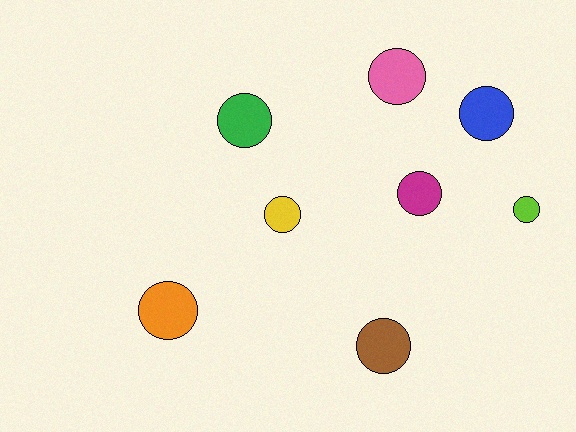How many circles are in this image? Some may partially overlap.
There are 8 circles.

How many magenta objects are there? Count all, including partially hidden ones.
There is 1 magenta object.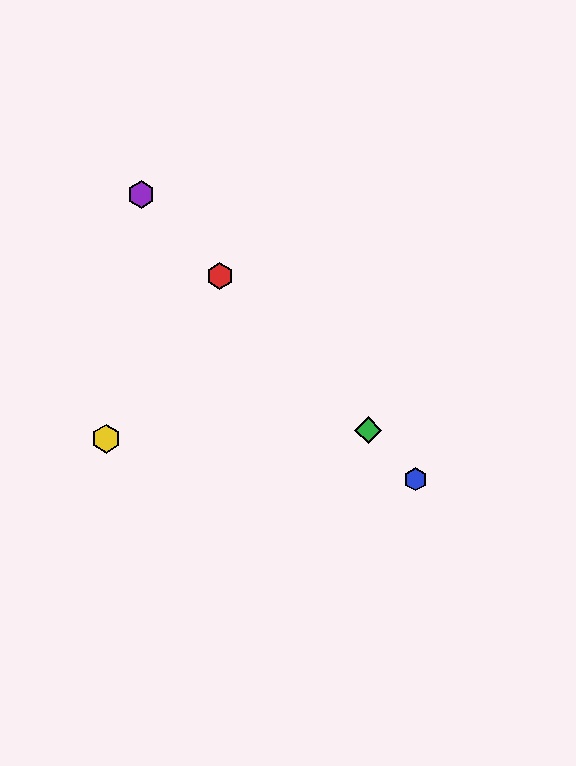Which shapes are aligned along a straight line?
The red hexagon, the blue hexagon, the green diamond, the purple hexagon are aligned along a straight line.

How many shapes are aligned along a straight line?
4 shapes (the red hexagon, the blue hexagon, the green diamond, the purple hexagon) are aligned along a straight line.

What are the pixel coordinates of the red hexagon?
The red hexagon is at (220, 276).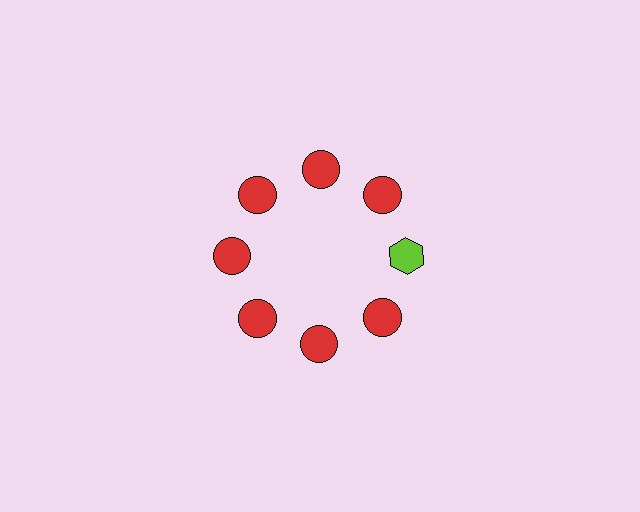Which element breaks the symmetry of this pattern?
The lime hexagon at roughly the 3 o'clock position breaks the symmetry. All other shapes are red circles.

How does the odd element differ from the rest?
It differs in both color (lime instead of red) and shape (hexagon instead of circle).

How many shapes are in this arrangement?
There are 8 shapes arranged in a ring pattern.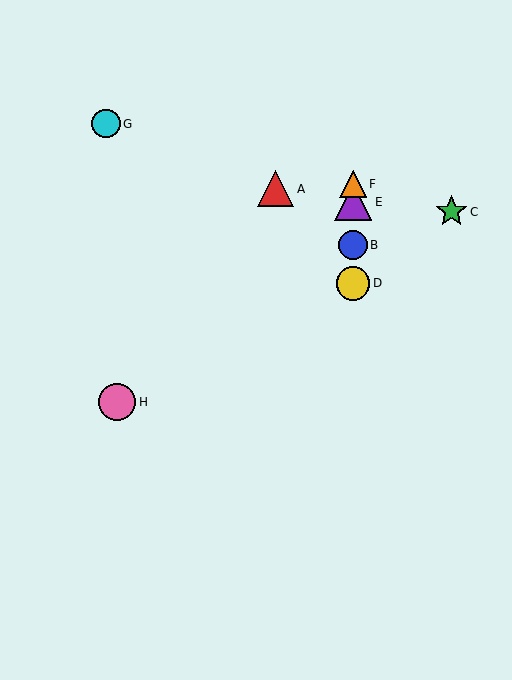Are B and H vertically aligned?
No, B is at x≈353 and H is at x≈117.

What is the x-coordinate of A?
Object A is at x≈276.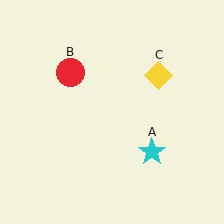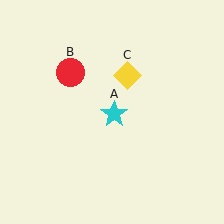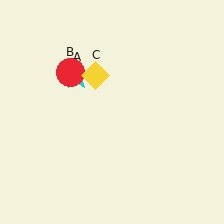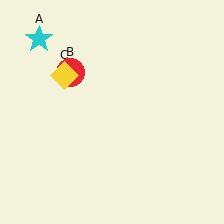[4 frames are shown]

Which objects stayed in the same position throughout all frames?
Red circle (object B) remained stationary.